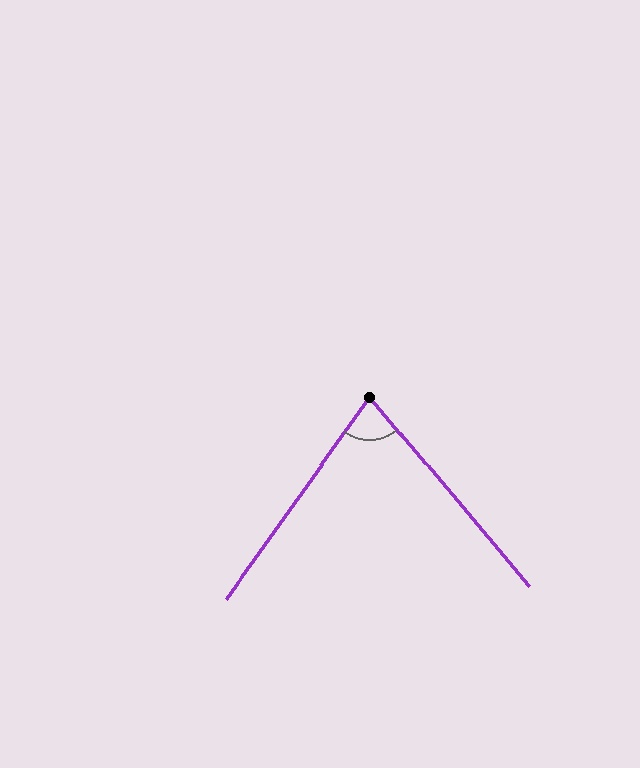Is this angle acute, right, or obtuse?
It is acute.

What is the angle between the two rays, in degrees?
Approximately 75 degrees.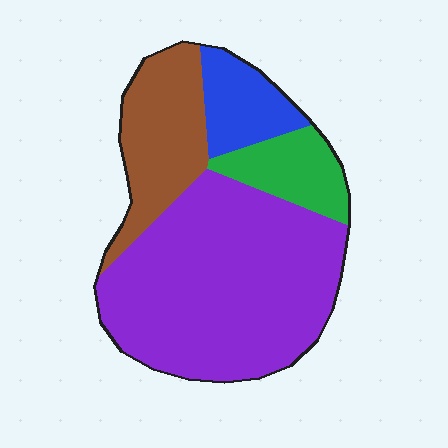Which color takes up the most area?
Purple, at roughly 55%.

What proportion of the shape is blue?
Blue covers about 10% of the shape.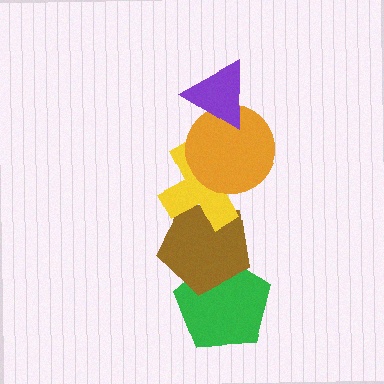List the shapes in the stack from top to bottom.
From top to bottom: the purple triangle, the orange circle, the yellow cross, the brown pentagon, the green pentagon.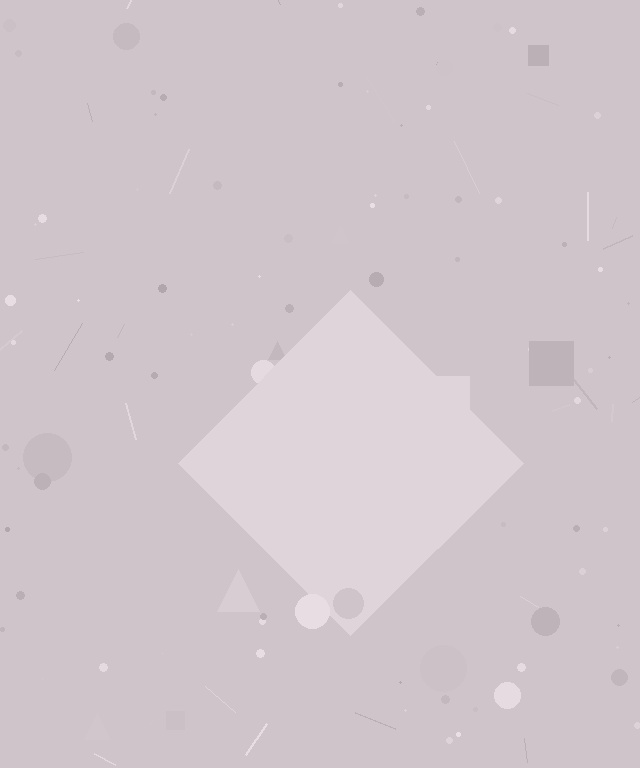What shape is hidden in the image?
A diamond is hidden in the image.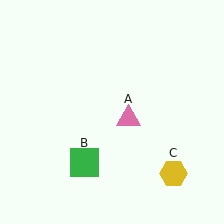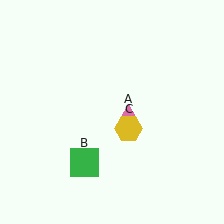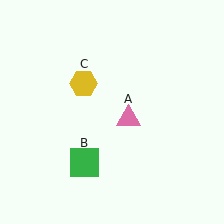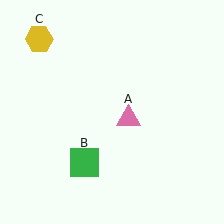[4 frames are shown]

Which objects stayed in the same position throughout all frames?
Pink triangle (object A) and green square (object B) remained stationary.